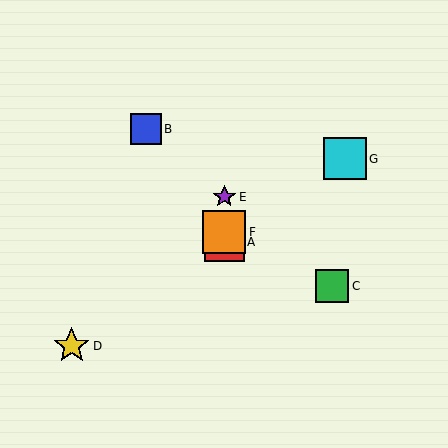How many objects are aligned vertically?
3 objects (A, E, F) are aligned vertically.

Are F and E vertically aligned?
Yes, both are at x≈224.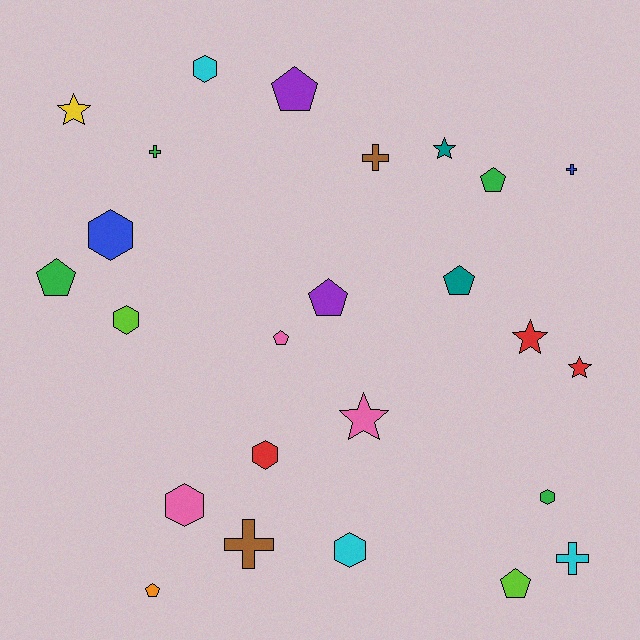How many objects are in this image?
There are 25 objects.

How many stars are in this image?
There are 5 stars.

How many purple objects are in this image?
There are 2 purple objects.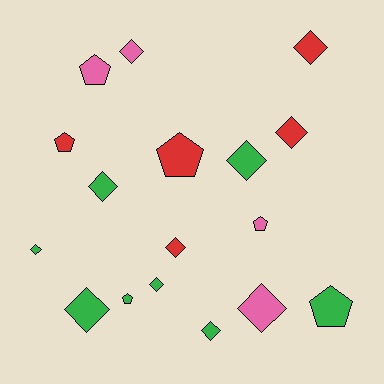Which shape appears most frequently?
Diamond, with 11 objects.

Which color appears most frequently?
Green, with 8 objects.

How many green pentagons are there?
There are 2 green pentagons.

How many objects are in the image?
There are 17 objects.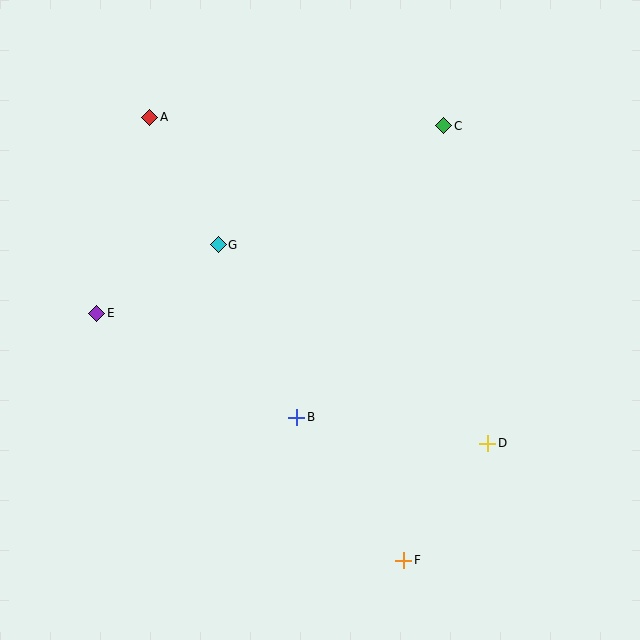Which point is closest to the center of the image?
Point B at (297, 417) is closest to the center.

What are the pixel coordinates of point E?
Point E is at (97, 313).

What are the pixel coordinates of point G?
Point G is at (218, 245).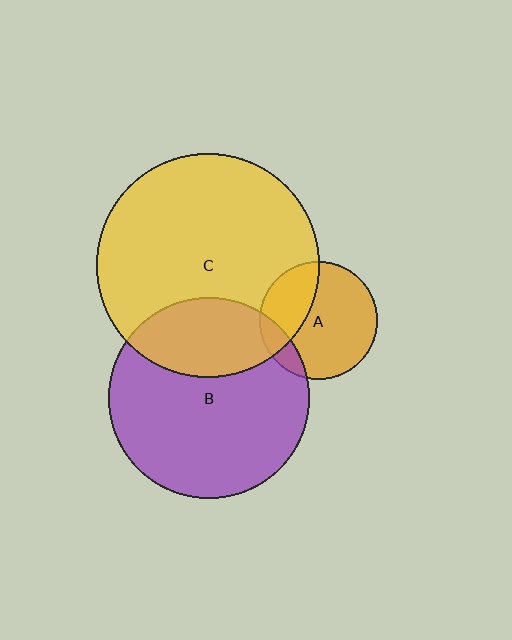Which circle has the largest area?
Circle C (yellow).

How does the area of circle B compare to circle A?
Approximately 2.9 times.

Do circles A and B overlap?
Yes.